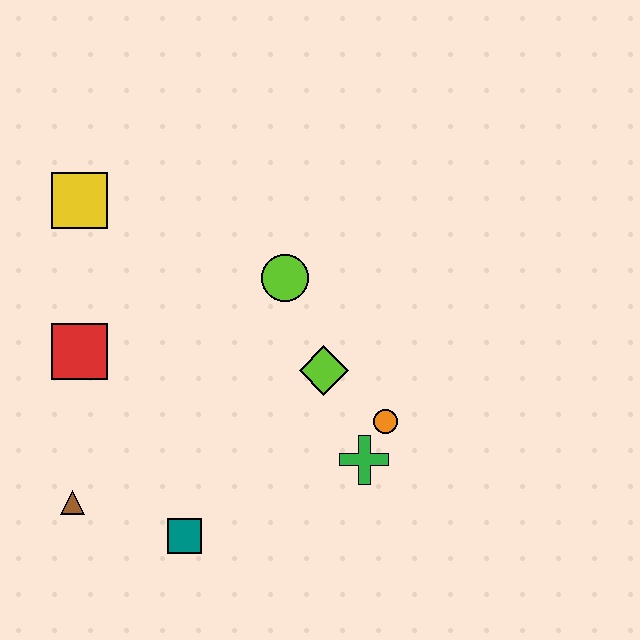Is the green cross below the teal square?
No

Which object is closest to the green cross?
The orange circle is closest to the green cross.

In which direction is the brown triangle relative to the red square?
The brown triangle is below the red square.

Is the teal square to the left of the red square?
No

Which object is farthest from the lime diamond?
The yellow square is farthest from the lime diamond.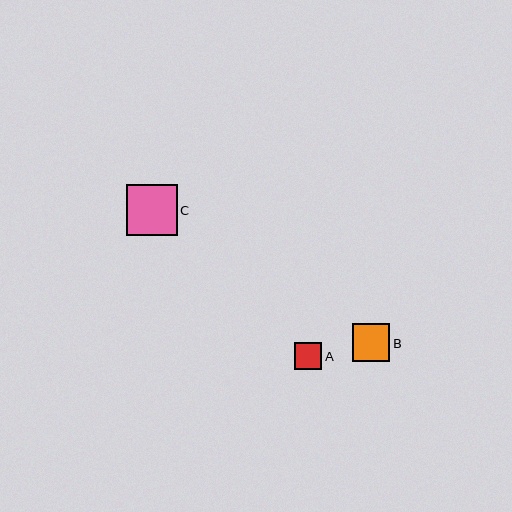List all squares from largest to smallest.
From largest to smallest: C, B, A.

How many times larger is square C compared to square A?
Square C is approximately 1.9 times the size of square A.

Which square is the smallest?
Square A is the smallest with a size of approximately 27 pixels.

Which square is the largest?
Square C is the largest with a size of approximately 50 pixels.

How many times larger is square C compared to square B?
Square C is approximately 1.3 times the size of square B.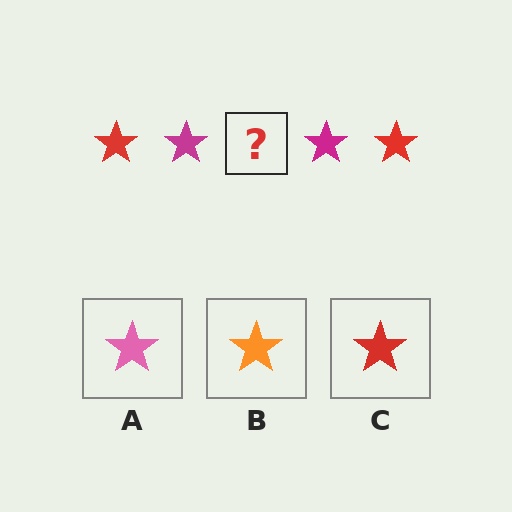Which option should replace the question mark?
Option C.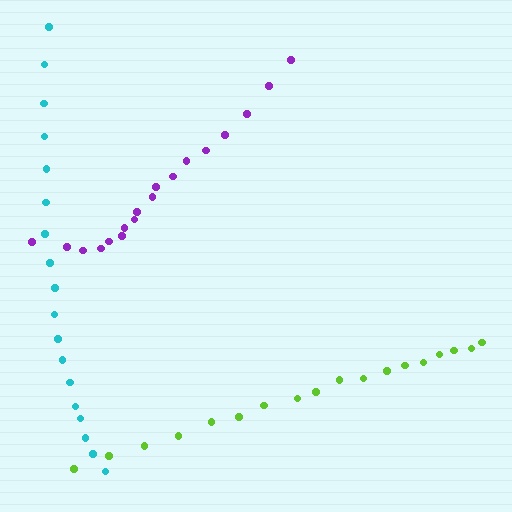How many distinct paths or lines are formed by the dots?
There are 3 distinct paths.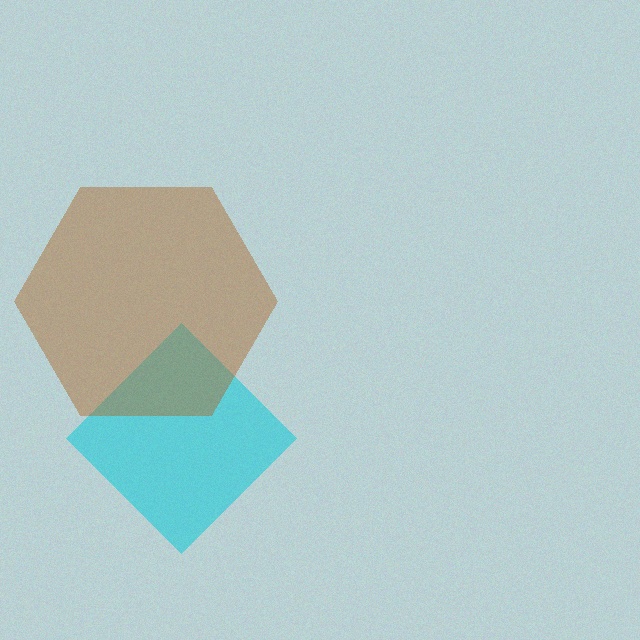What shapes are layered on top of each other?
The layered shapes are: a cyan diamond, a brown hexagon.